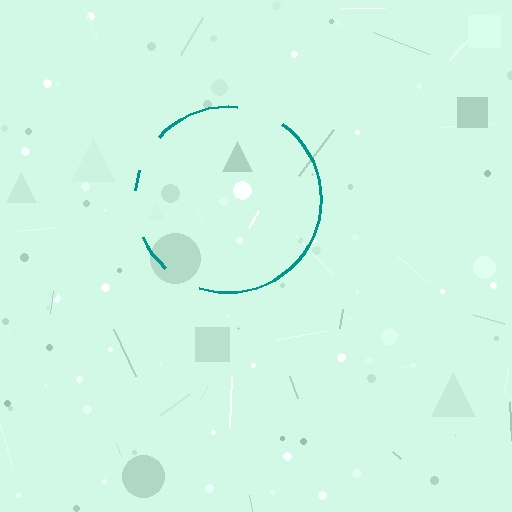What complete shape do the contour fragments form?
The contour fragments form a circle.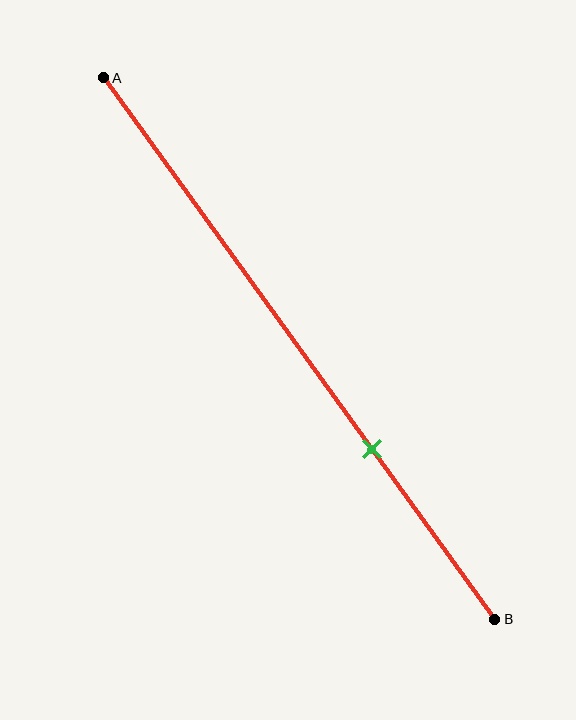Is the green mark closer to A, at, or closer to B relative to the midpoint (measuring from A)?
The green mark is closer to point B than the midpoint of segment AB.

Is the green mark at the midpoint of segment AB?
No, the mark is at about 70% from A, not at the 50% midpoint.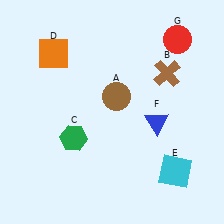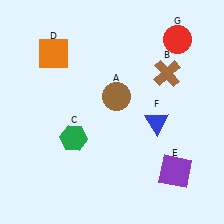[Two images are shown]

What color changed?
The square (E) changed from cyan in Image 1 to purple in Image 2.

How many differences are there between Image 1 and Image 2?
There is 1 difference between the two images.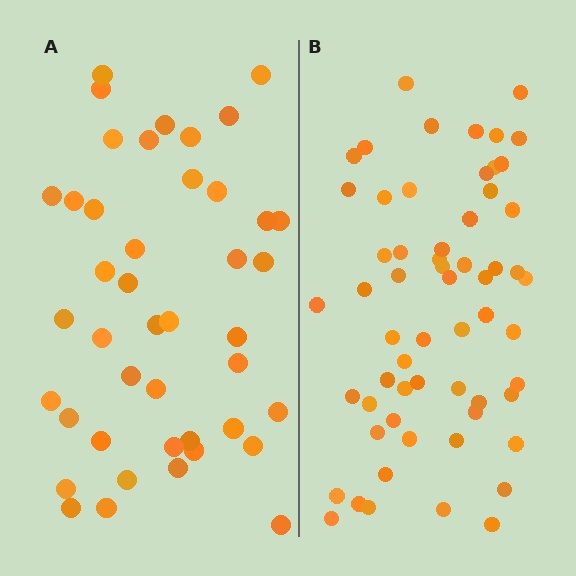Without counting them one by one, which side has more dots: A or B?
Region B (the right region) has more dots.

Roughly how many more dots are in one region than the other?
Region B has approximately 15 more dots than region A.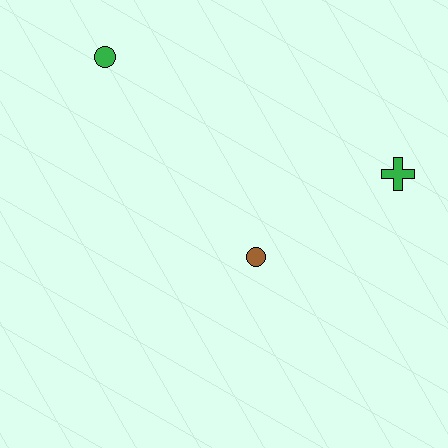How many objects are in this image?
There are 3 objects.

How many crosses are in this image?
There is 1 cross.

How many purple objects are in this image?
There are no purple objects.